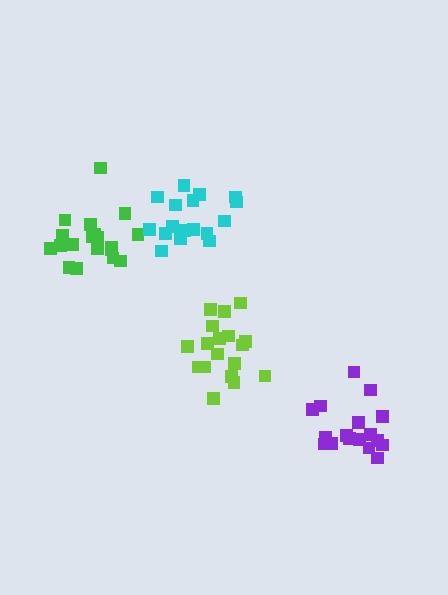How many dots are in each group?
Group 1: 19 dots, Group 2: 17 dots, Group 3: 18 dots, Group 4: 17 dots (71 total).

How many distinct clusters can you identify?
There are 4 distinct clusters.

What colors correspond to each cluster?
The clusters are colored: green, purple, lime, cyan.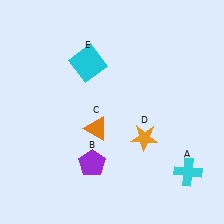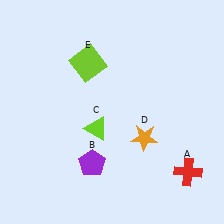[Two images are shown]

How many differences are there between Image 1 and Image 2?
There are 3 differences between the two images.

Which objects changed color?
A changed from cyan to red. C changed from orange to lime. E changed from cyan to lime.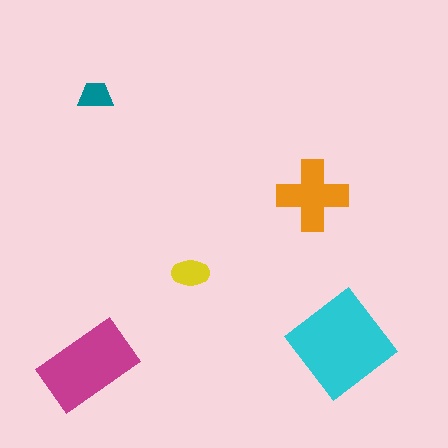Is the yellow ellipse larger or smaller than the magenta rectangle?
Smaller.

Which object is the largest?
The cyan diamond.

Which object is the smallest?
The teal trapezoid.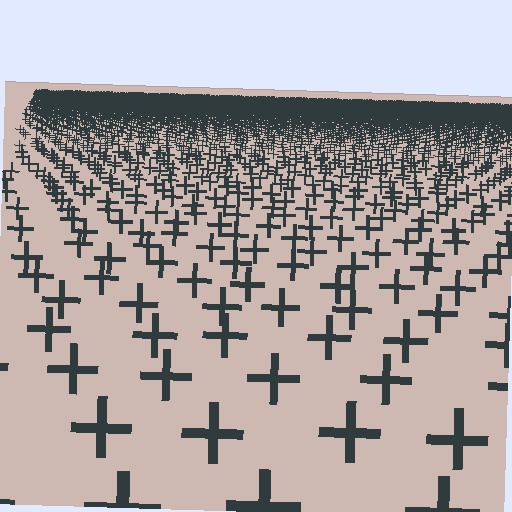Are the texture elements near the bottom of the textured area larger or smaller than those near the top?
Larger. Near the bottom, elements are closer to the viewer and appear at a bigger on-screen size.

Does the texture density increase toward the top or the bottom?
Density increases toward the top.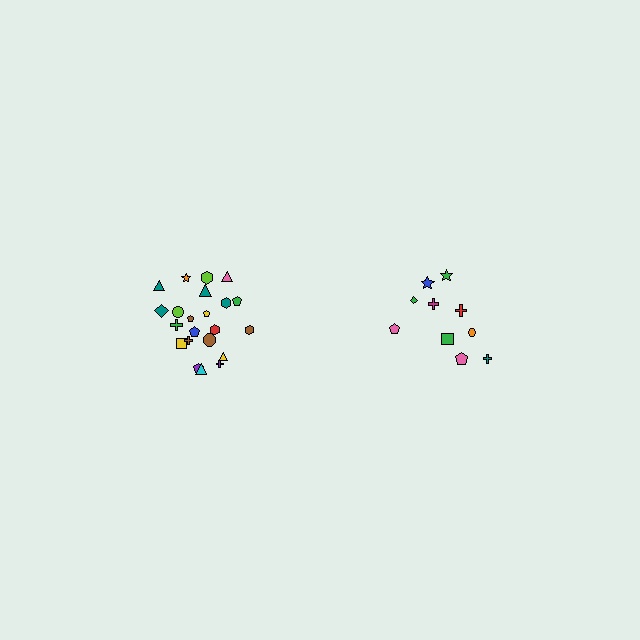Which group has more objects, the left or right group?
The left group.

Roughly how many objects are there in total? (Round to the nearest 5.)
Roughly 30 objects in total.